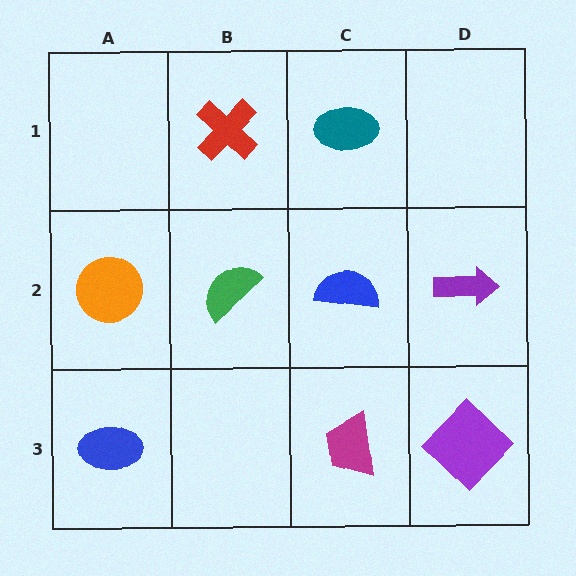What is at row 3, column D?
A purple diamond.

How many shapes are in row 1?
2 shapes.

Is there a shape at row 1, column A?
No, that cell is empty.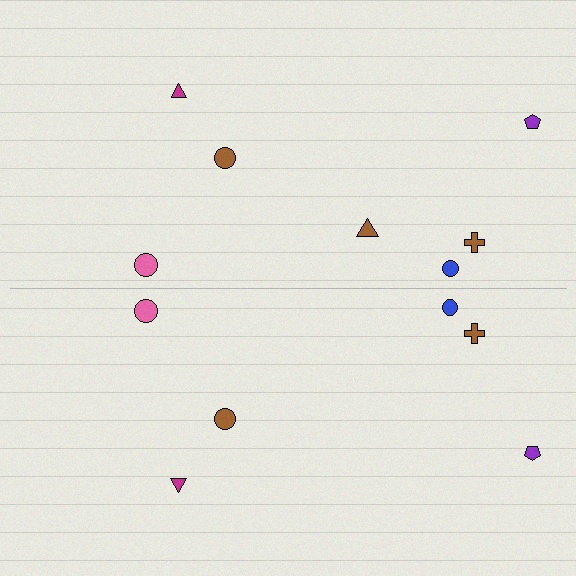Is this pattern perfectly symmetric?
No, the pattern is not perfectly symmetric. A brown triangle is missing from the bottom side.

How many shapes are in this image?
There are 13 shapes in this image.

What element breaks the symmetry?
A brown triangle is missing from the bottom side.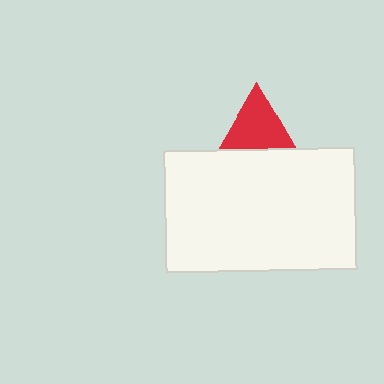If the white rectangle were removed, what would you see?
You would see the complete red triangle.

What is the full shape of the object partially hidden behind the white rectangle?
The partially hidden object is a red triangle.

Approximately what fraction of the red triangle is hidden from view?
Roughly 58% of the red triangle is hidden behind the white rectangle.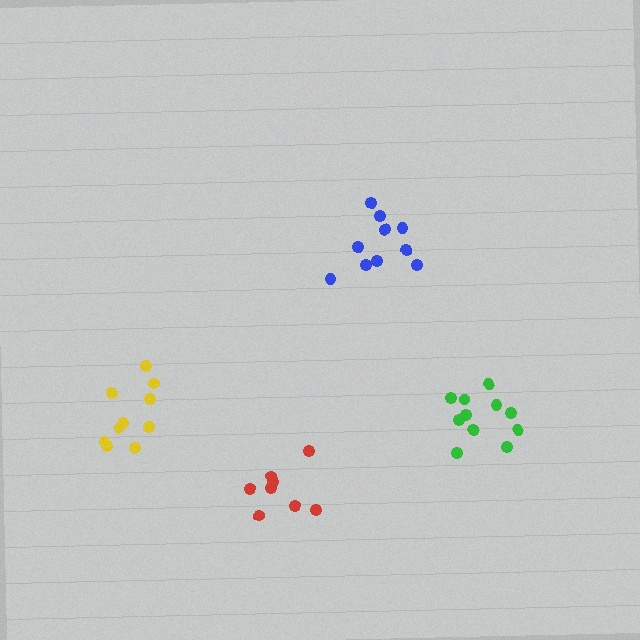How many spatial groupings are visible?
There are 4 spatial groupings.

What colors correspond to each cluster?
The clusters are colored: blue, green, yellow, red.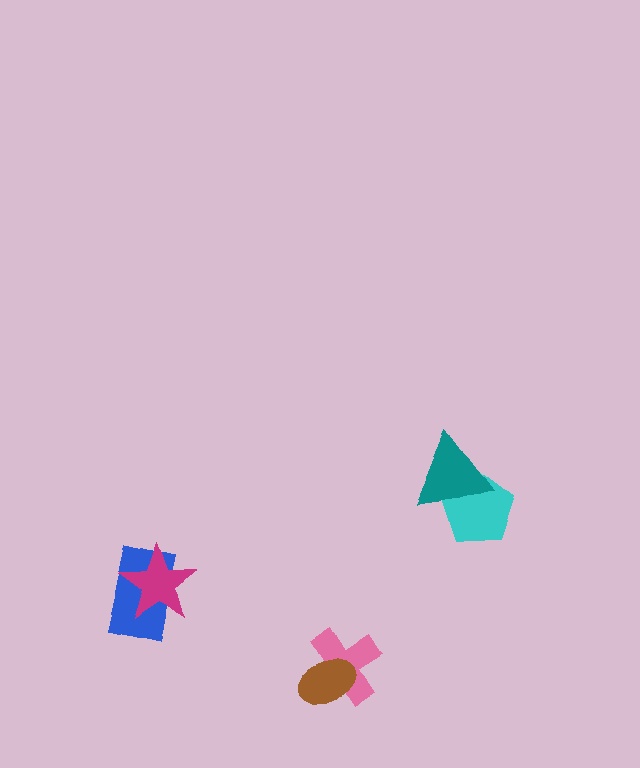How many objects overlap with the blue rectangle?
1 object overlaps with the blue rectangle.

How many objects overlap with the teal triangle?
1 object overlaps with the teal triangle.